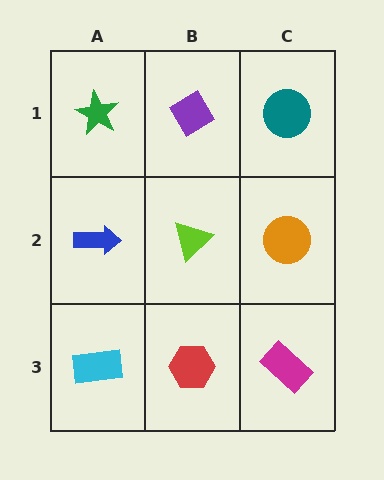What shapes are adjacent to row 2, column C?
A teal circle (row 1, column C), a magenta rectangle (row 3, column C), a lime triangle (row 2, column B).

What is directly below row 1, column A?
A blue arrow.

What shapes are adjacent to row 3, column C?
An orange circle (row 2, column C), a red hexagon (row 3, column B).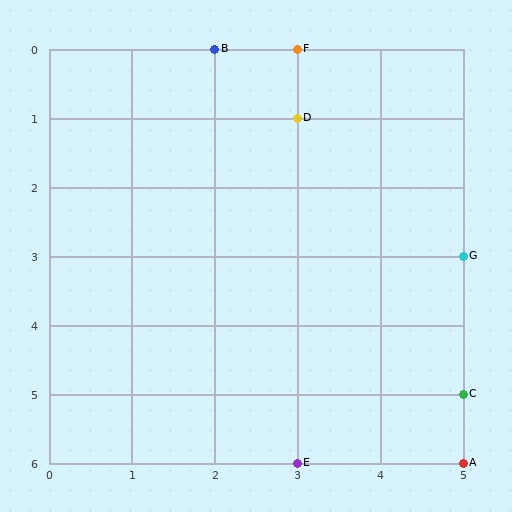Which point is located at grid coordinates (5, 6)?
Point A is at (5, 6).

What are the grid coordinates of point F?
Point F is at grid coordinates (3, 0).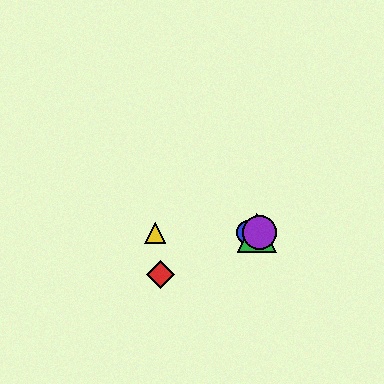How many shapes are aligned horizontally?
4 shapes (the blue circle, the green triangle, the yellow triangle, the purple circle) are aligned horizontally.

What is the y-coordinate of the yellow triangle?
The yellow triangle is at y≈233.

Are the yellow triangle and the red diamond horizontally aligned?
No, the yellow triangle is at y≈233 and the red diamond is at y≈274.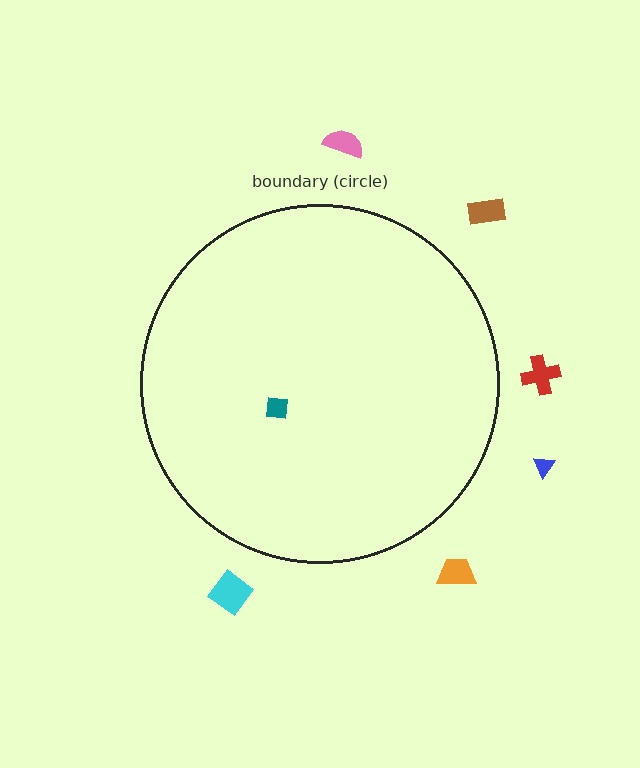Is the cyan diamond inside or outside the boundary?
Outside.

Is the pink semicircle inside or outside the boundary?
Outside.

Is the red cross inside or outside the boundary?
Outside.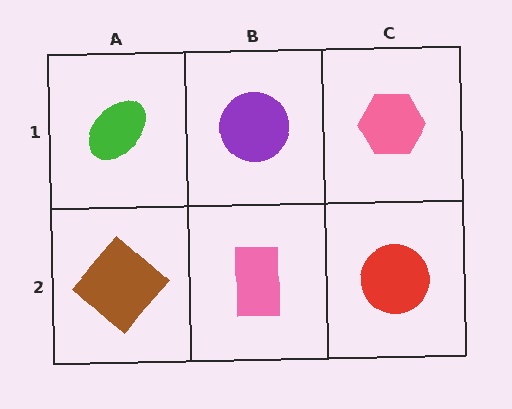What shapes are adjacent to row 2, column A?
A green ellipse (row 1, column A), a pink rectangle (row 2, column B).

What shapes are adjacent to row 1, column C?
A red circle (row 2, column C), a purple circle (row 1, column B).